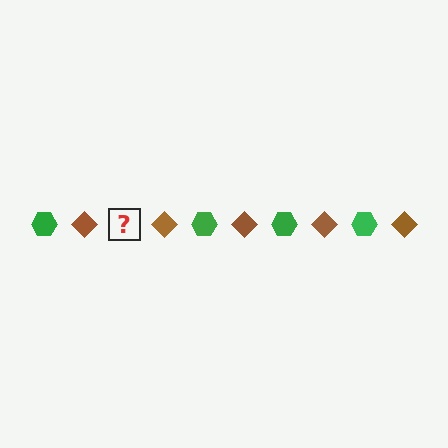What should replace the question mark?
The question mark should be replaced with a green hexagon.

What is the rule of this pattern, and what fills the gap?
The rule is that the pattern alternates between green hexagon and brown diamond. The gap should be filled with a green hexagon.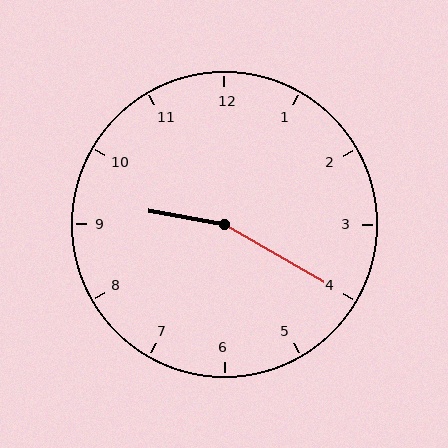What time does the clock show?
9:20.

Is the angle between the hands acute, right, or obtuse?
It is obtuse.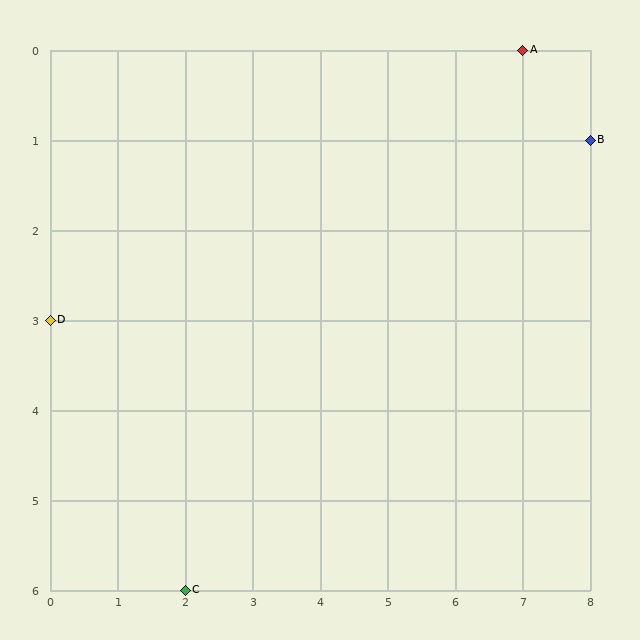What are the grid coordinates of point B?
Point B is at grid coordinates (8, 1).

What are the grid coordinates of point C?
Point C is at grid coordinates (2, 6).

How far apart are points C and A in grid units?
Points C and A are 5 columns and 6 rows apart (about 7.8 grid units diagonally).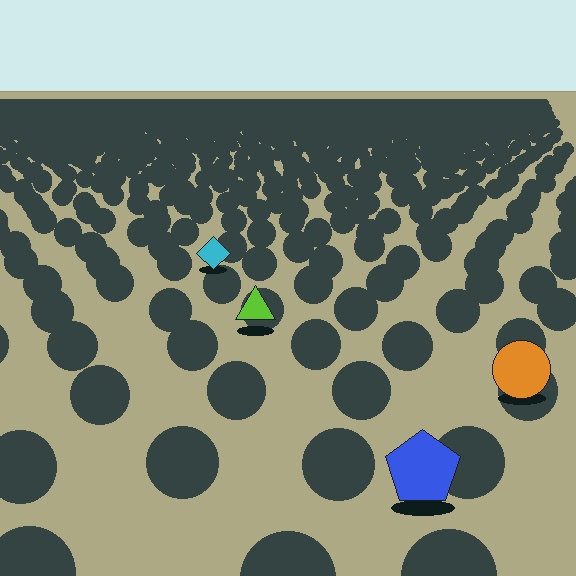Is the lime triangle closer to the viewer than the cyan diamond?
Yes. The lime triangle is closer — you can tell from the texture gradient: the ground texture is coarser near it.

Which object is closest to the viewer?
The blue pentagon is closest. The texture marks near it are larger and more spread out.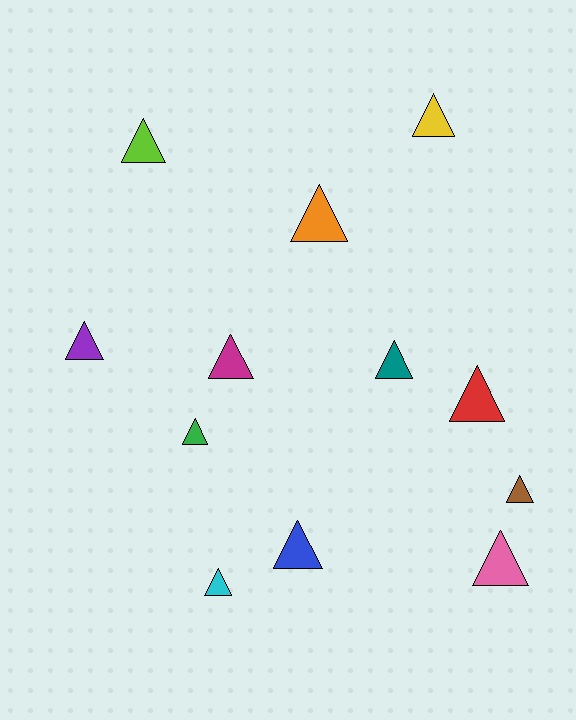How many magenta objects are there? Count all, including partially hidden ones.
There is 1 magenta object.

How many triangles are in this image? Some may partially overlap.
There are 12 triangles.